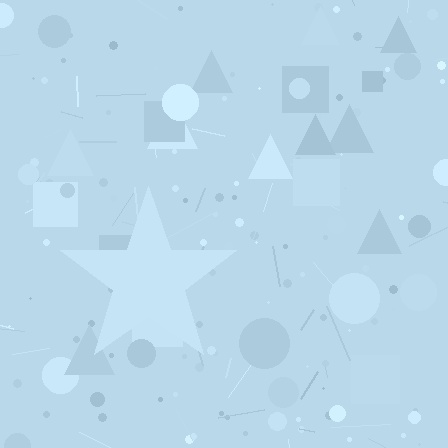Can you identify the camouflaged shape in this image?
The camouflaged shape is a star.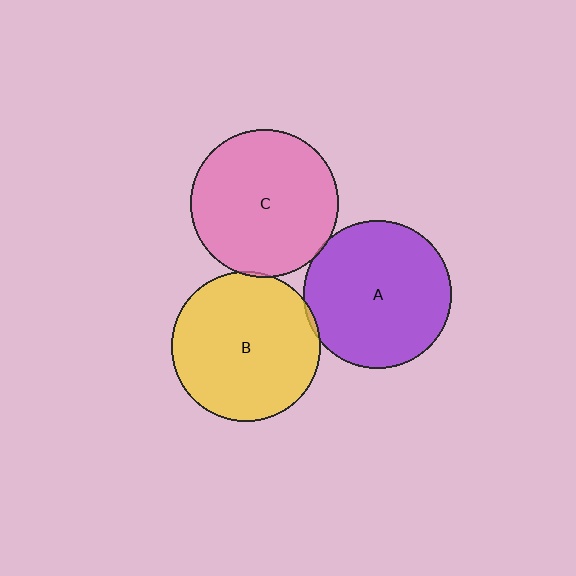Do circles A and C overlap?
Yes.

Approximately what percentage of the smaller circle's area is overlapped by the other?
Approximately 5%.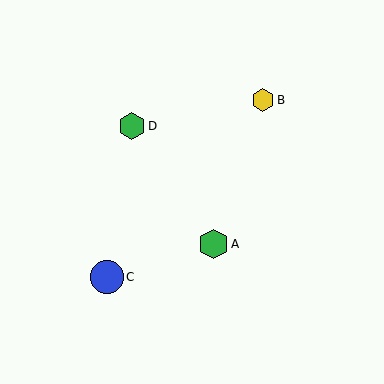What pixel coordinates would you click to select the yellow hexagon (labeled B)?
Click at (263, 100) to select the yellow hexagon B.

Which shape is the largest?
The blue circle (labeled C) is the largest.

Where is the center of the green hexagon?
The center of the green hexagon is at (213, 244).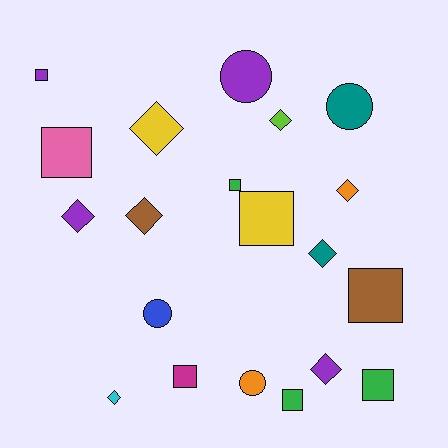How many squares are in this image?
There are 8 squares.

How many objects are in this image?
There are 20 objects.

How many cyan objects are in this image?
There is 1 cyan object.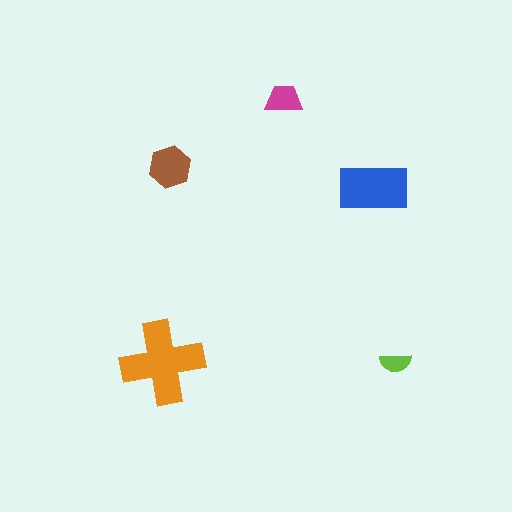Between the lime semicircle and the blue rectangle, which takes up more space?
The blue rectangle.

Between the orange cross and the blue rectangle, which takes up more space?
The orange cross.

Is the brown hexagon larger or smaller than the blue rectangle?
Smaller.